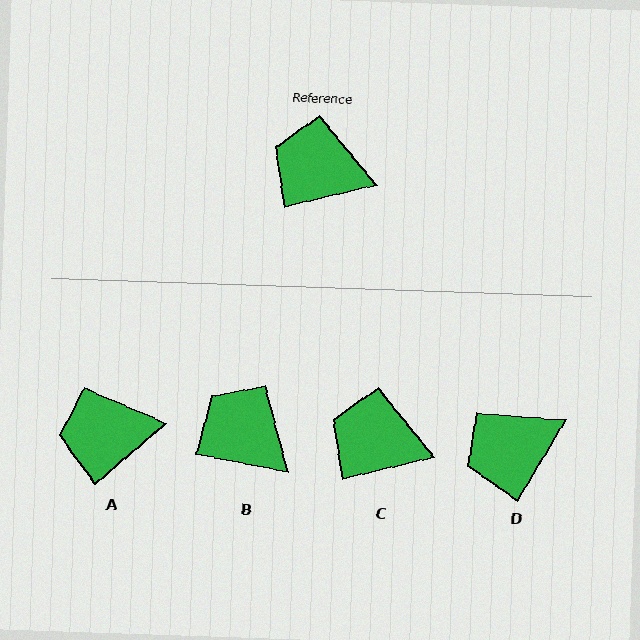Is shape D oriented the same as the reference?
No, it is off by about 46 degrees.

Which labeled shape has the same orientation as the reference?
C.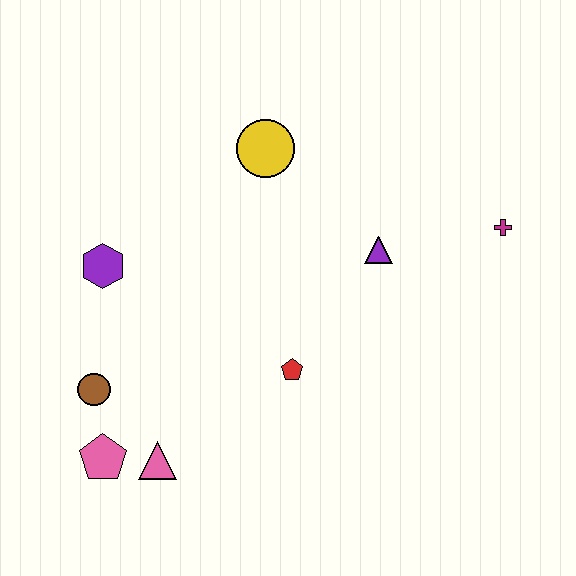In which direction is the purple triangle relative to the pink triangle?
The purple triangle is to the right of the pink triangle.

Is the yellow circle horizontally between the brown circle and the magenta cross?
Yes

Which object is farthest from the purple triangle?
The pink pentagon is farthest from the purple triangle.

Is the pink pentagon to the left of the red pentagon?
Yes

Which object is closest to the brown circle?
The pink pentagon is closest to the brown circle.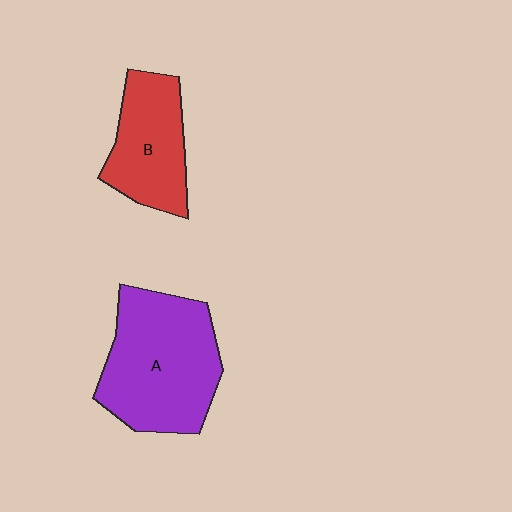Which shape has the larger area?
Shape A (purple).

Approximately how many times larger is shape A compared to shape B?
Approximately 1.6 times.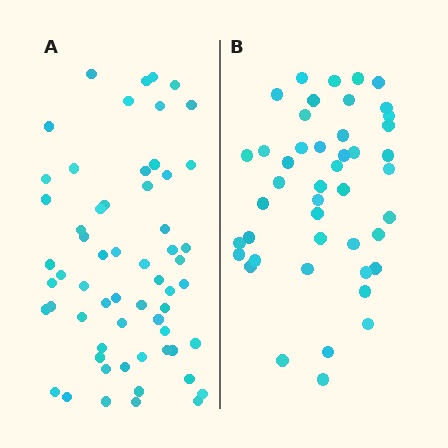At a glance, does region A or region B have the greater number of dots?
Region A (the left region) has more dots.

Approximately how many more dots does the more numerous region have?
Region A has approximately 15 more dots than region B.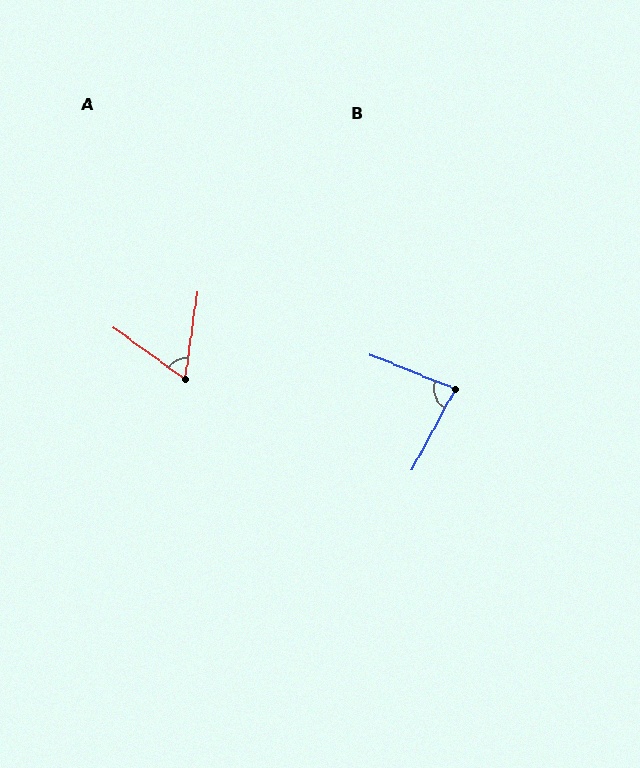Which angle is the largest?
B, at approximately 84 degrees.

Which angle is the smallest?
A, at approximately 62 degrees.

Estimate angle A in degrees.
Approximately 62 degrees.